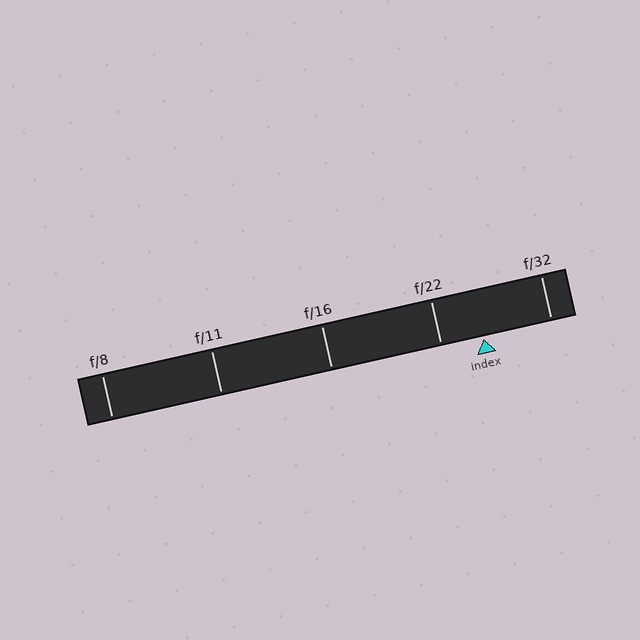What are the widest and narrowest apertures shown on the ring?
The widest aperture shown is f/8 and the narrowest is f/32.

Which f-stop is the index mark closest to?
The index mark is closest to f/22.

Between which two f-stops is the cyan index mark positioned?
The index mark is between f/22 and f/32.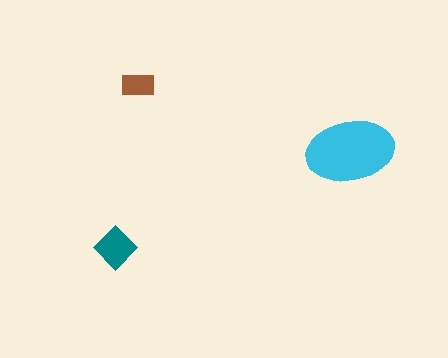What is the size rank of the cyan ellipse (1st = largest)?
1st.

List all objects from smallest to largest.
The brown rectangle, the teal diamond, the cyan ellipse.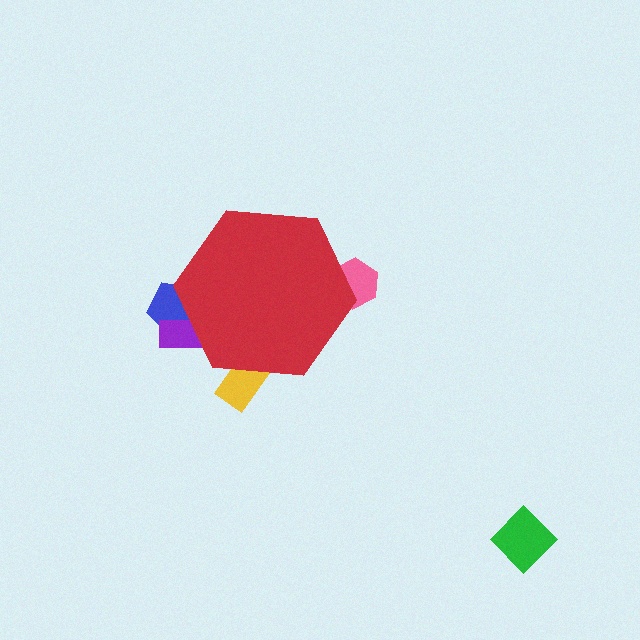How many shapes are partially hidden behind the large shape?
4 shapes are partially hidden.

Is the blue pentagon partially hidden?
Yes, the blue pentagon is partially hidden behind the red hexagon.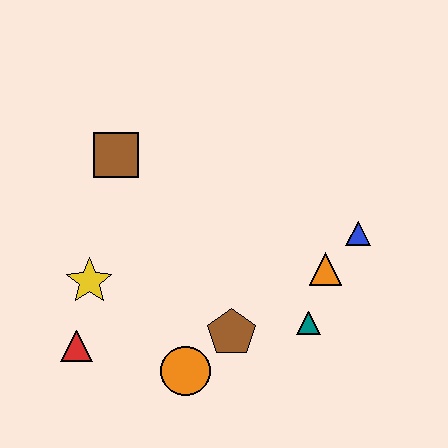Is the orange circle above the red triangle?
No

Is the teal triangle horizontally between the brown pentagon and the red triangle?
No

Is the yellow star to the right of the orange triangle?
No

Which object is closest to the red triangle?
The yellow star is closest to the red triangle.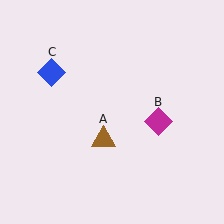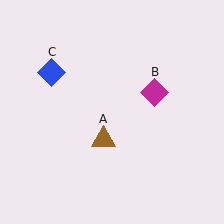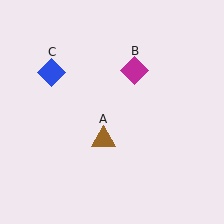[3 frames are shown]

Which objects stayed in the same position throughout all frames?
Brown triangle (object A) and blue diamond (object C) remained stationary.